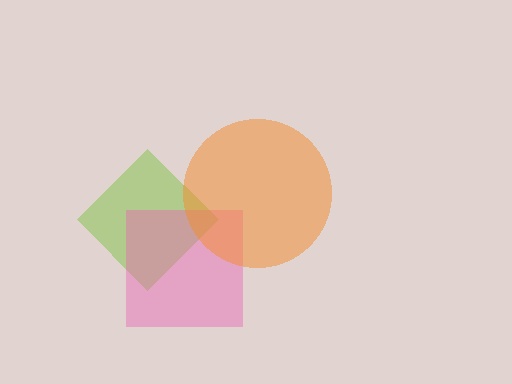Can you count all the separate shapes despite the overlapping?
Yes, there are 3 separate shapes.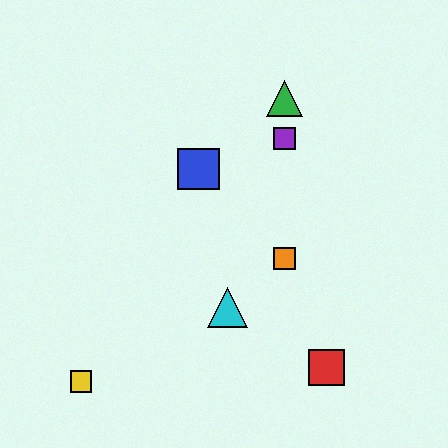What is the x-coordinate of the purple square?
The purple square is at x≈285.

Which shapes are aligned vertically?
The green triangle, the purple square, the orange square are aligned vertically.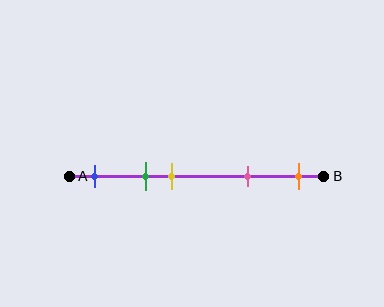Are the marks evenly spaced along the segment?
No, the marks are not evenly spaced.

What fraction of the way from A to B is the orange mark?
The orange mark is approximately 90% (0.9) of the way from A to B.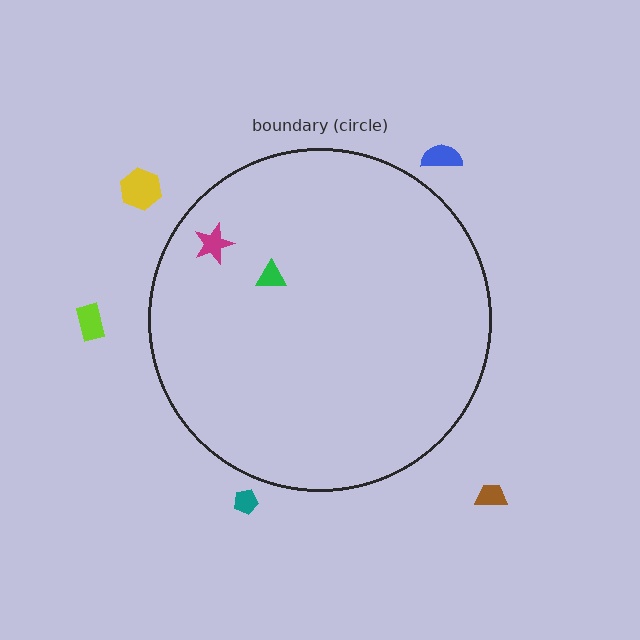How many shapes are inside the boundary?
2 inside, 5 outside.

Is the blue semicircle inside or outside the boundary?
Outside.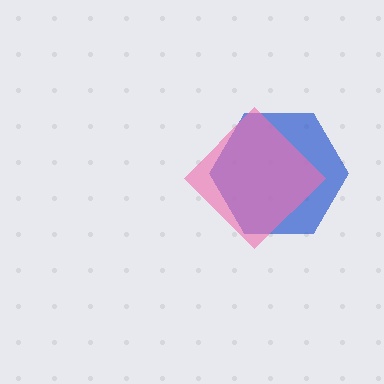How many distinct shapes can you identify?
There are 2 distinct shapes: a blue hexagon, a pink diamond.